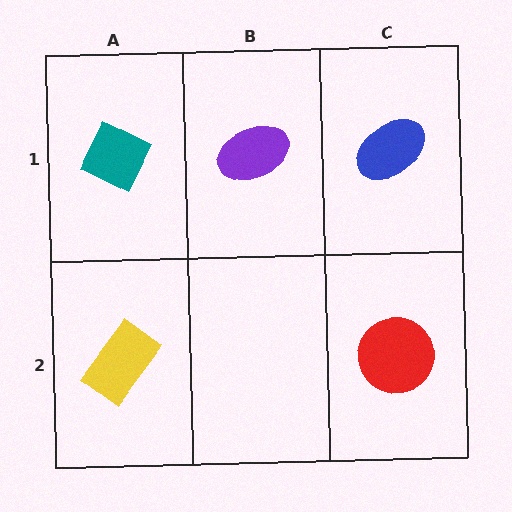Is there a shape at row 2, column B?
No, that cell is empty.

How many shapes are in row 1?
3 shapes.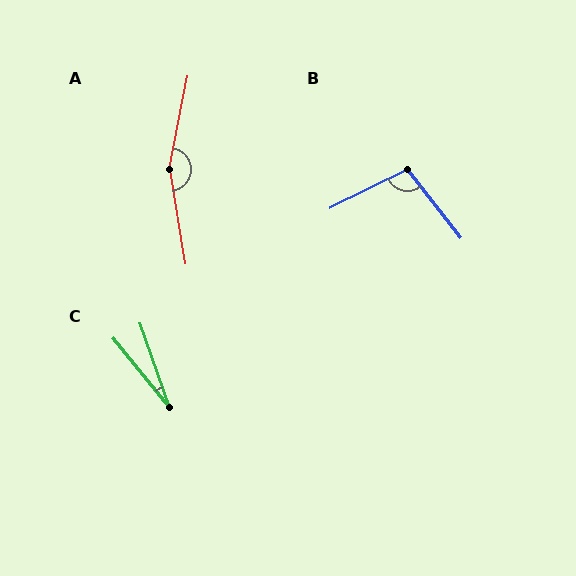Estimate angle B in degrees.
Approximately 102 degrees.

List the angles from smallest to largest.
C (20°), B (102°), A (159°).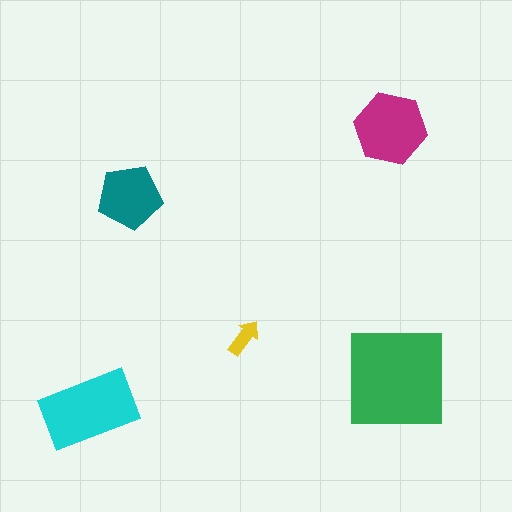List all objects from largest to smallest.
The green square, the cyan rectangle, the magenta hexagon, the teal pentagon, the yellow arrow.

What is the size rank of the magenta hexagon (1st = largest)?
3rd.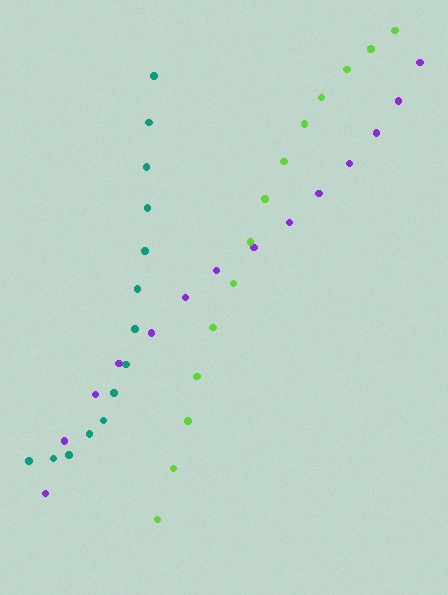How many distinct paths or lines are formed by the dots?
There are 3 distinct paths.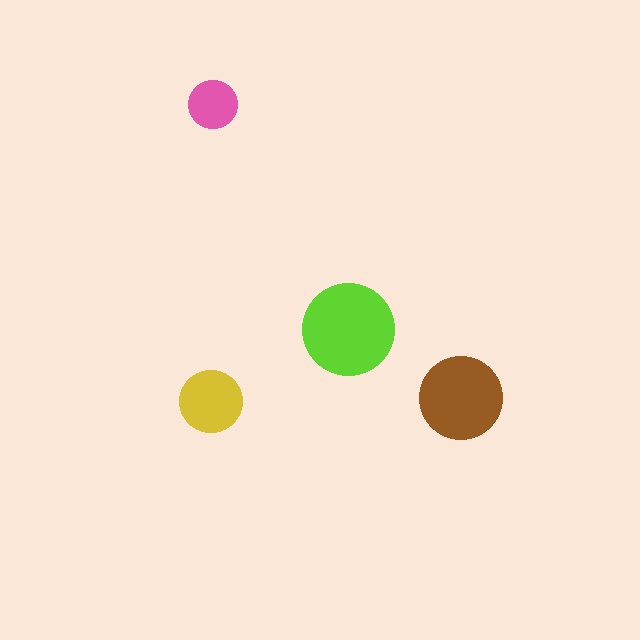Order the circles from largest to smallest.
the lime one, the brown one, the yellow one, the pink one.